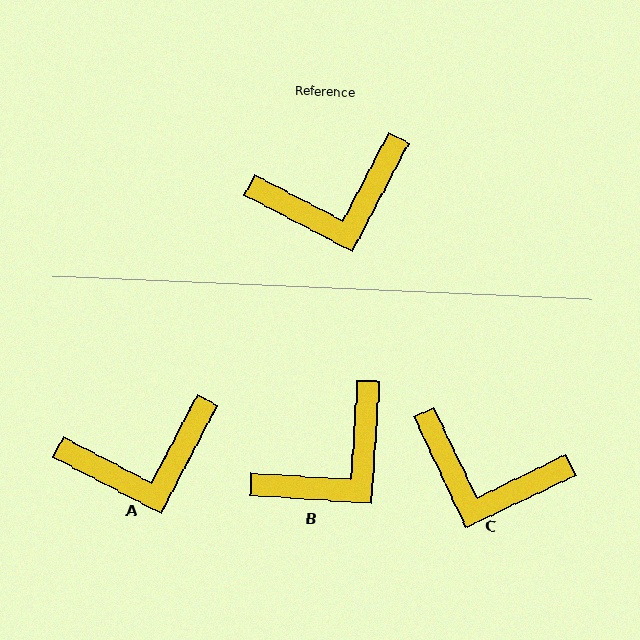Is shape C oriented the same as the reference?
No, it is off by about 37 degrees.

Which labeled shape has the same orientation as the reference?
A.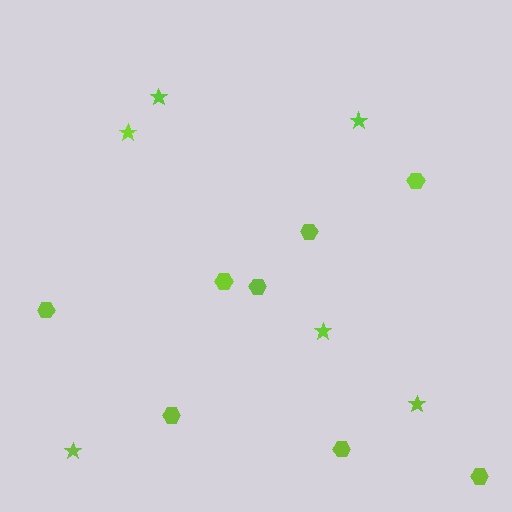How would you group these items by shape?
There are 2 groups: one group of stars (6) and one group of hexagons (8).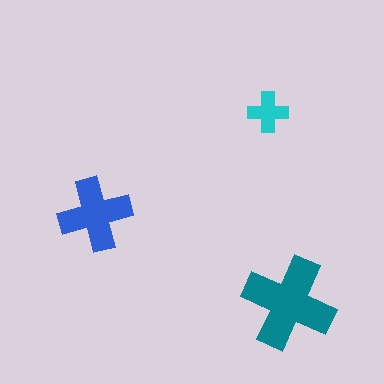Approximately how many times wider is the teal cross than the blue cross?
About 1.5 times wider.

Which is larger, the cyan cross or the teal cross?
The teal one.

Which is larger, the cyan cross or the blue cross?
The blue one.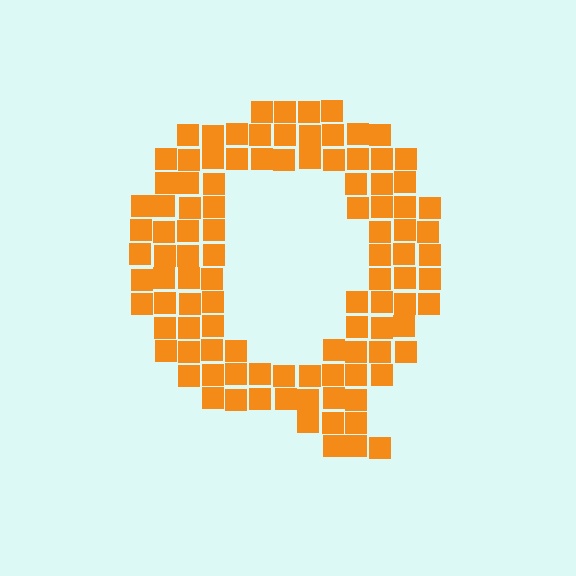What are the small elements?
The small elements are squares.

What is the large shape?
The large shape is the letter Q.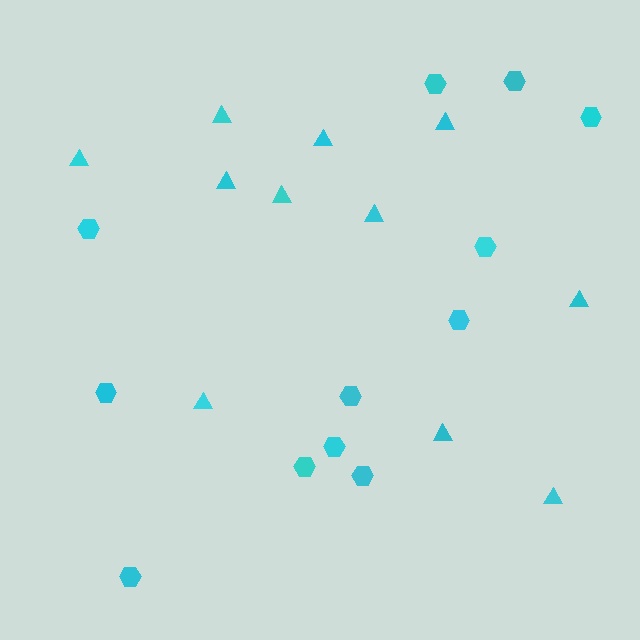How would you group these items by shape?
There are 2 groups: one group of hexagons (12) and one group of triangles (11).